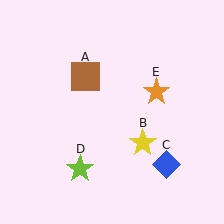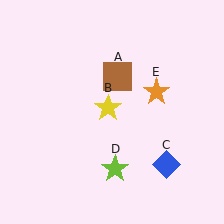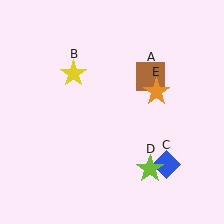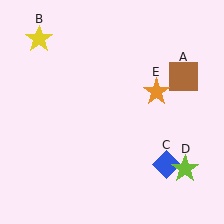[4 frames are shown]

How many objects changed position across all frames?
3 objects changed position: brown square (object A), yellow star (object B), lime star (object D).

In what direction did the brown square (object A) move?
The brown square (object A) moved right.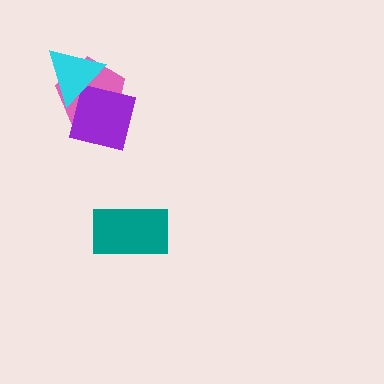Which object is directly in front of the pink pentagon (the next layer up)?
The purple square is directly in front of the pink pentagon.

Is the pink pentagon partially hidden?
Yes, it is partially covered by another shape.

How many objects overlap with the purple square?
2 objects overlap with the purple square.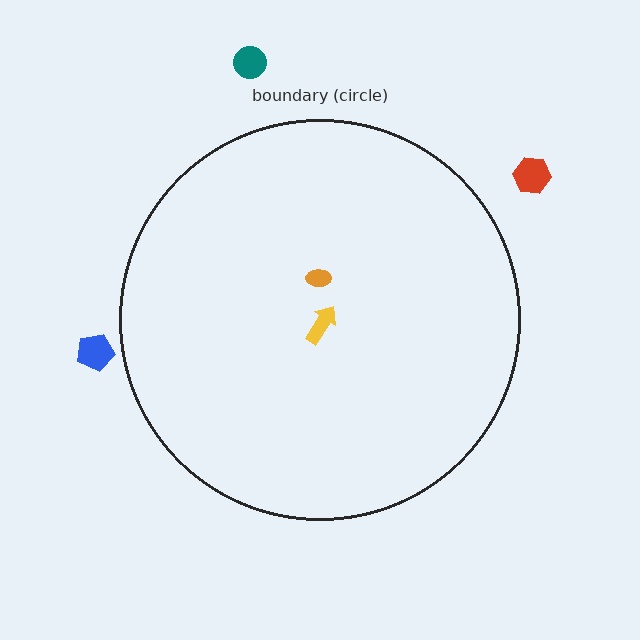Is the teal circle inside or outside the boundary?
Outside.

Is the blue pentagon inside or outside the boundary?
Outside.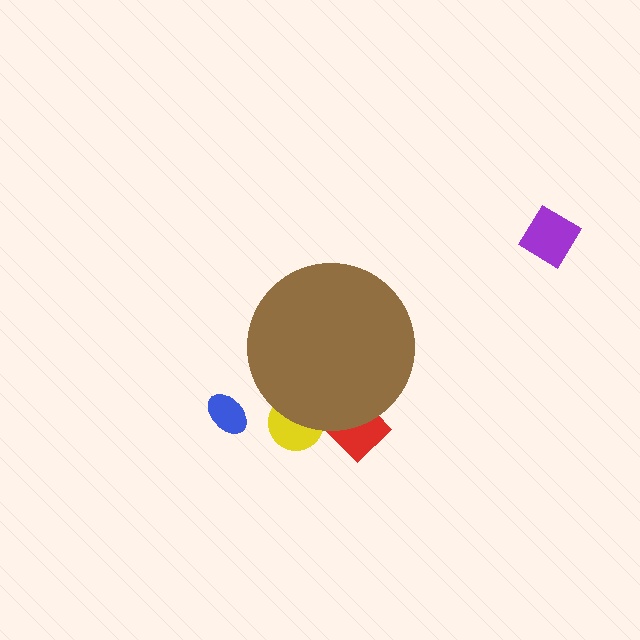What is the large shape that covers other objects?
A brown circle.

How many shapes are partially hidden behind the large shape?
2 shapes are partially hidden.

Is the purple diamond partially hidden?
No, the purple diamond is fully visible.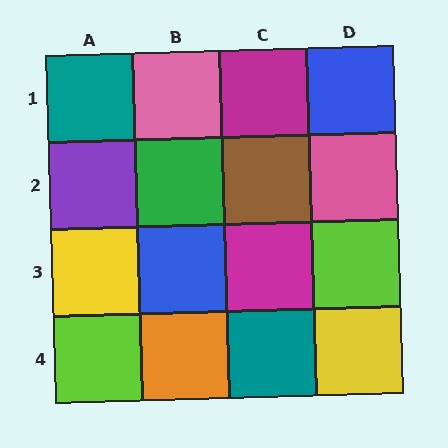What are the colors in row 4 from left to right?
Lime, orange, teal, yellow.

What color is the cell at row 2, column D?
Pink.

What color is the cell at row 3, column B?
Blue.